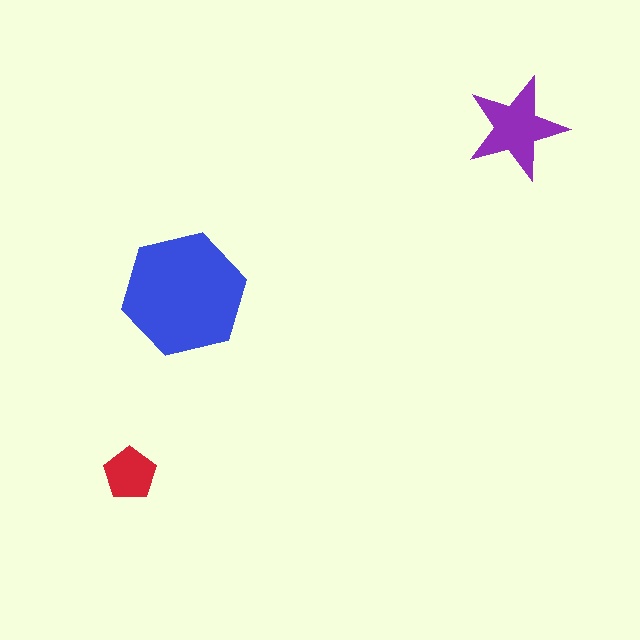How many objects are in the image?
There are 3 objects in the image.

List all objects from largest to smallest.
The blue hexagon, the purple star, the red pentagon.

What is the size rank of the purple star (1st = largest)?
2nd.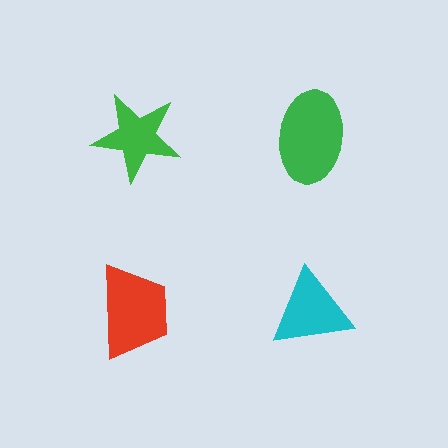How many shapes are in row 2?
2 shapes.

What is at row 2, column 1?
A red trapezoid.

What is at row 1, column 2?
A green ellipse.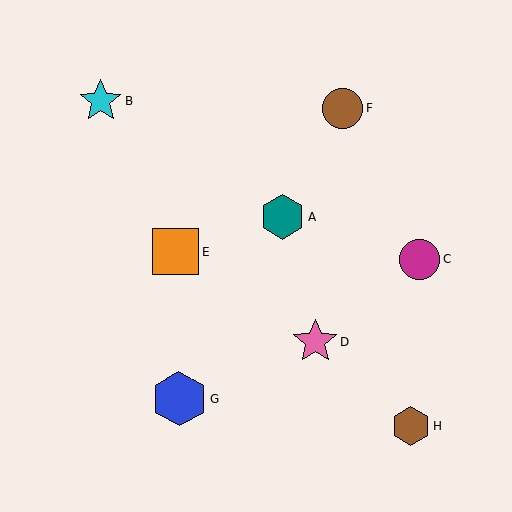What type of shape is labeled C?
Shape C is a magenta circle.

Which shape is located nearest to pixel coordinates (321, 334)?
The pink star (labeled D) at (315, 341) is nearest to that location.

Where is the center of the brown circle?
The center of the brown circle is at (343, 108).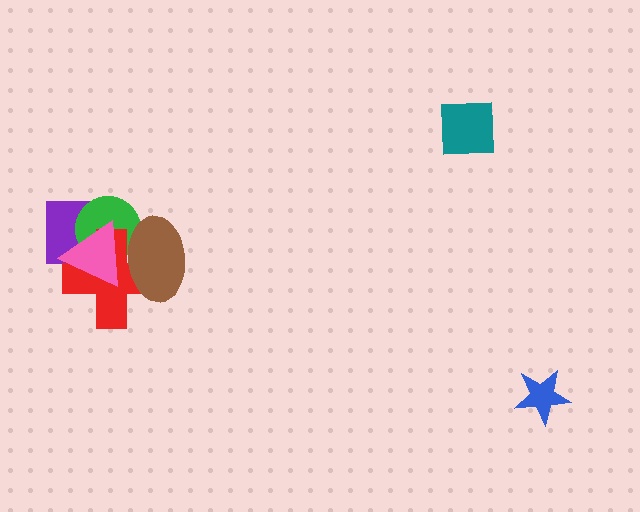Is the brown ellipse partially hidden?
Yes, it is partially covered by another shape.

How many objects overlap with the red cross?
4 objects overlap with the red cross.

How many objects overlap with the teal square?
0 objects overlap with the teal square.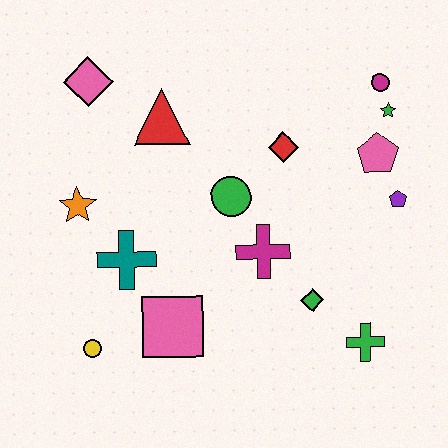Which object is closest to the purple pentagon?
The pink pentagon is closest to the purple pentagon.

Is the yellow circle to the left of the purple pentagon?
Yes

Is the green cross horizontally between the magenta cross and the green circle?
No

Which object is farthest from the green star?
The yellow circle is farthest from the green star.